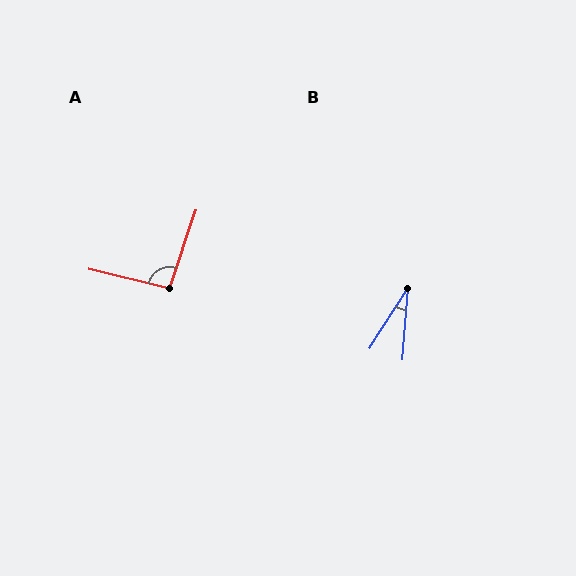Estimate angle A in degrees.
Approximately 95 degrees.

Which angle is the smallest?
B, at approximately 28 degrees.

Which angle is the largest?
A, at approximately 95 degrees.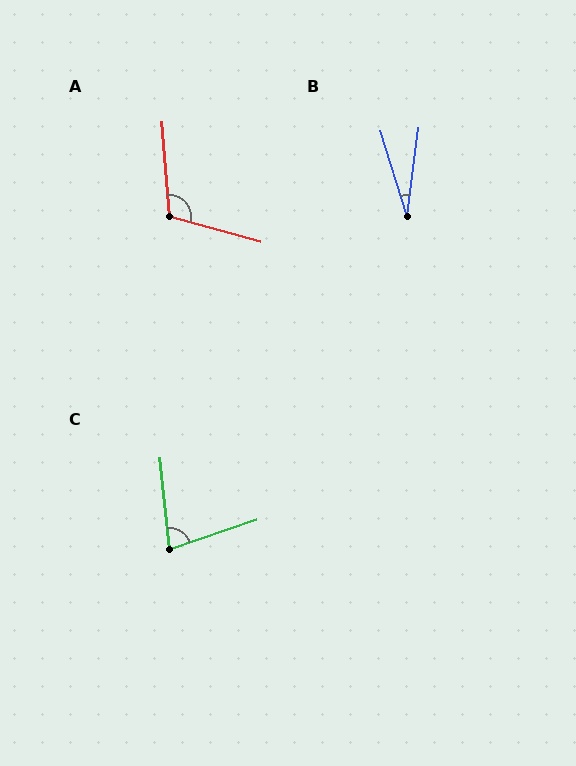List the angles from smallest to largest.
B (24°), C (77°), A (110°).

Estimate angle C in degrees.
Approximately 77 degrees.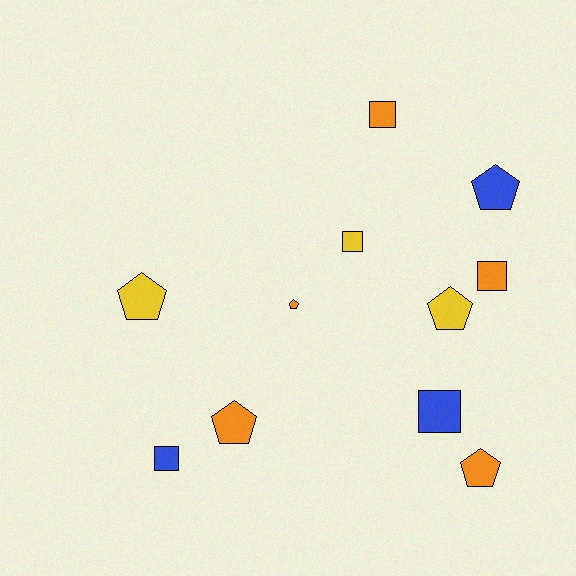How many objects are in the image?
There are 11 objects.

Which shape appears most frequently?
Pentagon, with 6 objects.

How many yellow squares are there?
There is 1 yellow square.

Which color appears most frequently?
Orange, with 5 objects.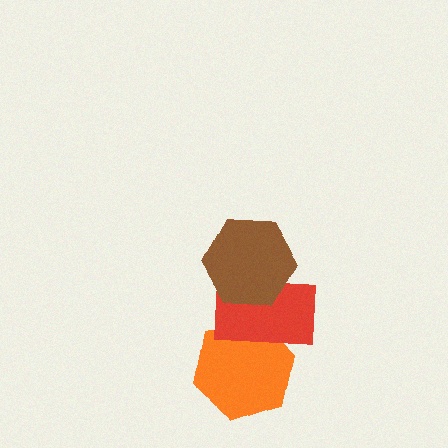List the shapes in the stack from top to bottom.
From top to bottom: the brown hexagon, the red rectangle, the orange hexagon.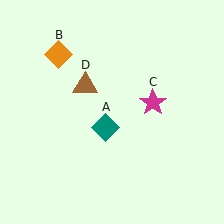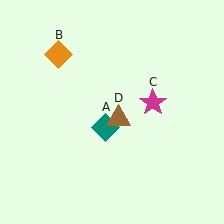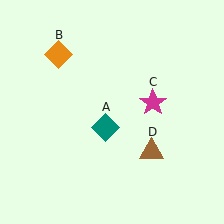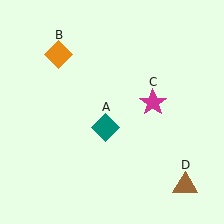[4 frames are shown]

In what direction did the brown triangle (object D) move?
The brown triangle (object D) moved down and to the right.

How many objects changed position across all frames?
1 object changed position: brown triangle (object D).